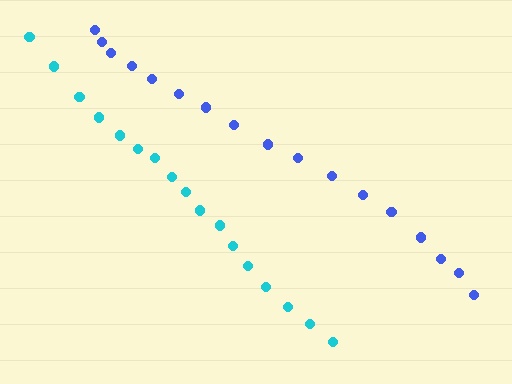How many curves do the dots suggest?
There are 2 distinct paths.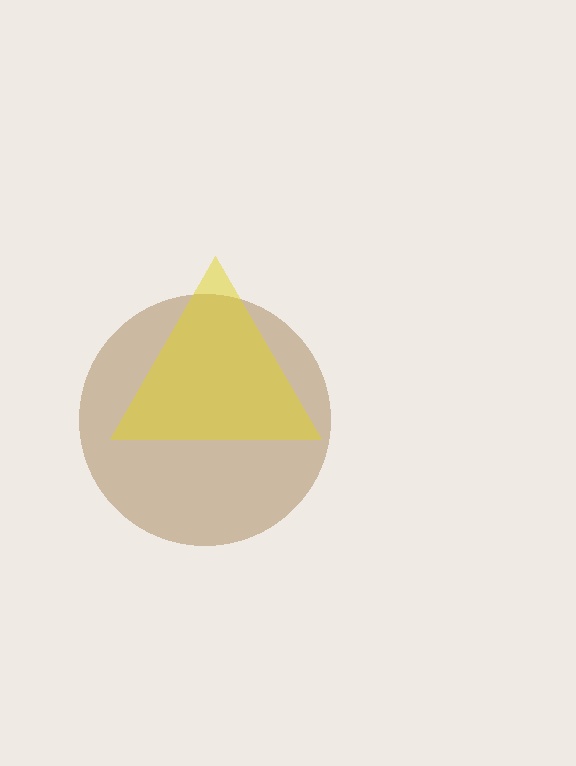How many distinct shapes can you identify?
There are 2 distinct shapes: a brown circle, a yellow triangle.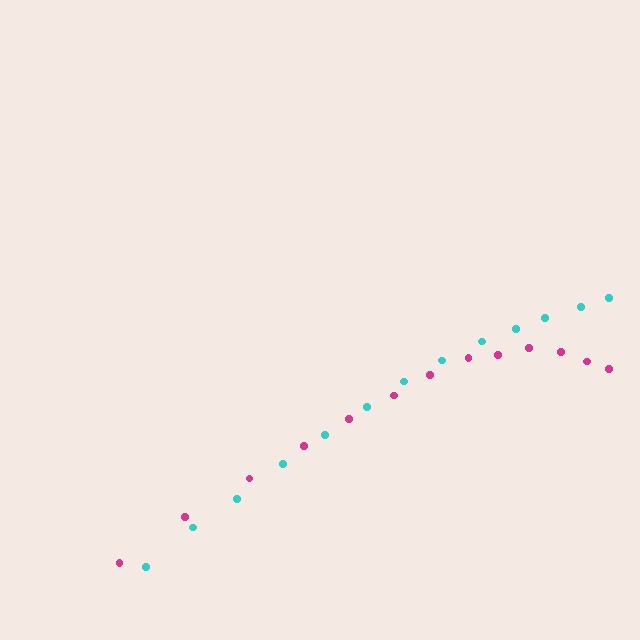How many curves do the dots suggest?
There are 2 distinct paths.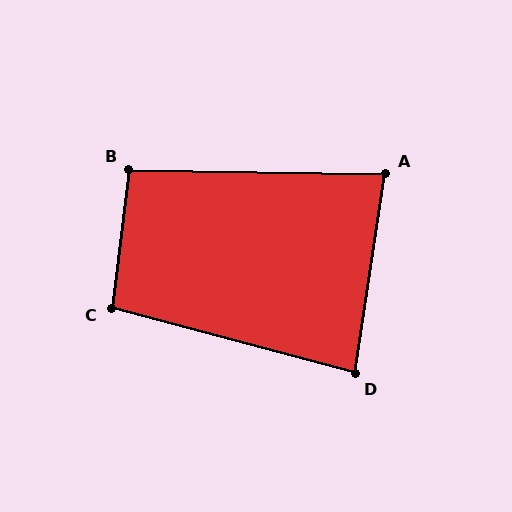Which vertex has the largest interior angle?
C, at approximately 98 degrees.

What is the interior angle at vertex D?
Approximately 84 degrees (acute).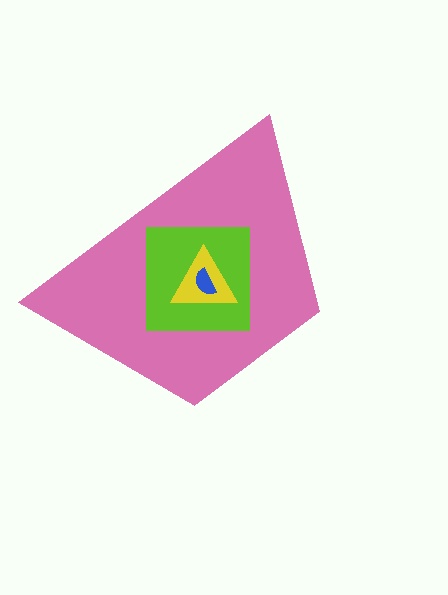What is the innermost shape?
The blue semicircle.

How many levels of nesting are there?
4.